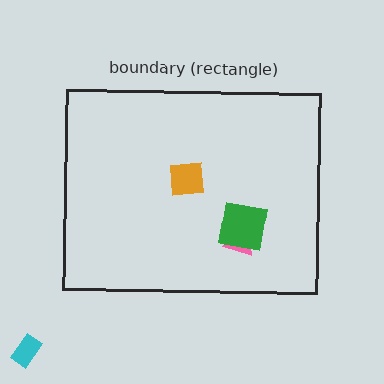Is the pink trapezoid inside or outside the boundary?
Inside.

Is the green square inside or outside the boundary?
Inside.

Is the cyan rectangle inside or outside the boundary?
Outside.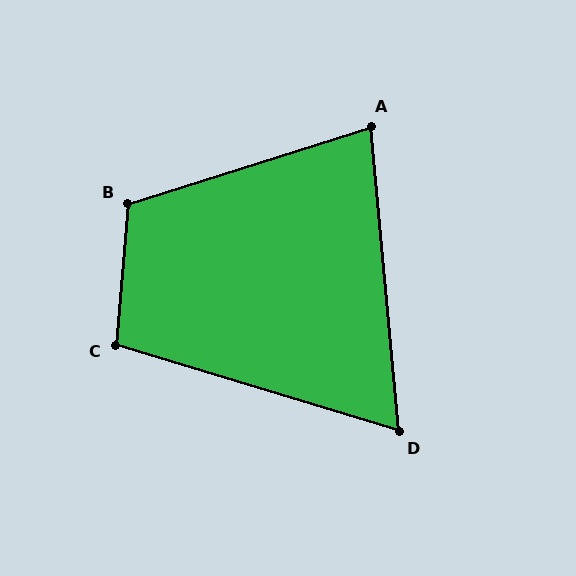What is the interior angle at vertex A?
Approximately 78 degrees (acute).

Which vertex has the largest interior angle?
B, at approximately 112 degrees.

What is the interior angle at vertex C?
Approximately 102 degrees (obtuse).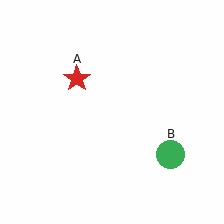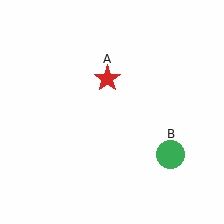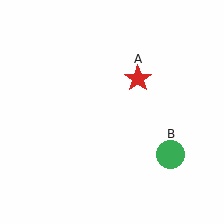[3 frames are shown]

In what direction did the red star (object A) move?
The red star (object A) moved right.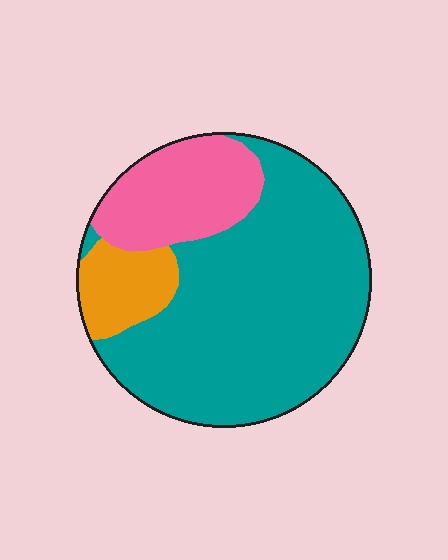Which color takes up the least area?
Orange, at roughly 10%.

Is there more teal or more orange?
Teal.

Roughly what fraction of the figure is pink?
Pink covers 21% of the figure.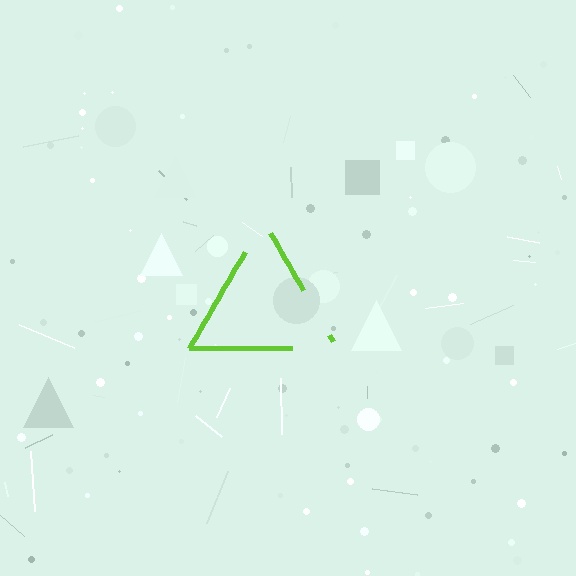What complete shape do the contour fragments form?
The contour fragments form a triangle.